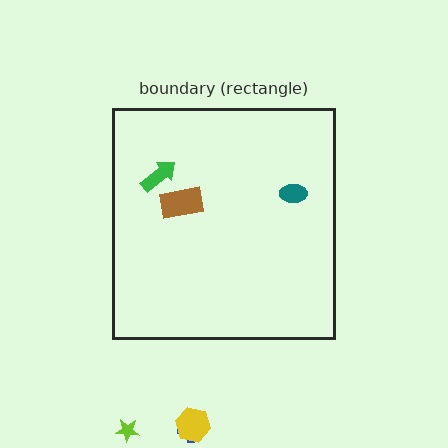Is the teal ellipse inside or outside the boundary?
Inside.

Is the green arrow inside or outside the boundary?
Inside.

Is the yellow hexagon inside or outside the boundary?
Outside.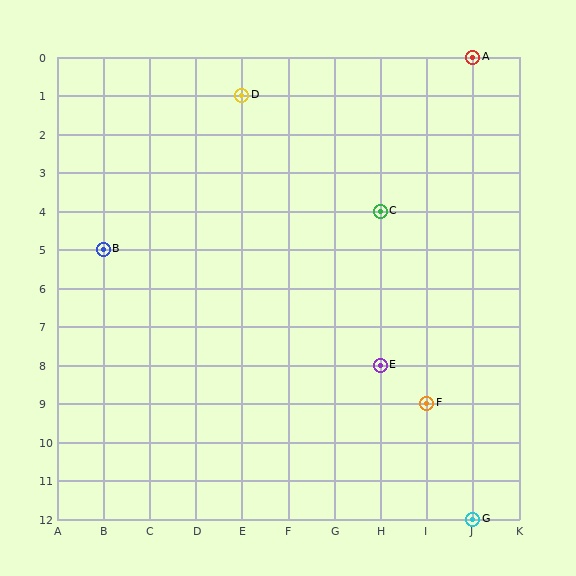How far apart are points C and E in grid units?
Points C and E are 4 rows apart.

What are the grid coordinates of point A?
Point A is at grid coordinates (J, 0).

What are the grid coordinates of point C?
Point C is at grid coordinates (H, 4).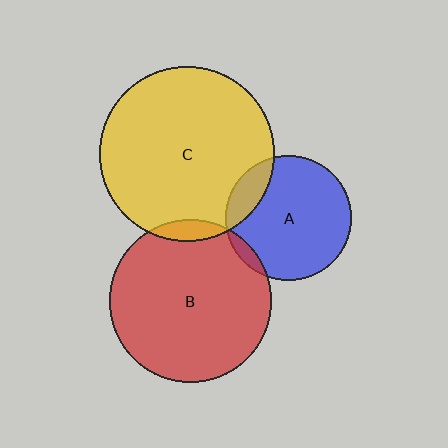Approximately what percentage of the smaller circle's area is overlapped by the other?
Approximately 15%.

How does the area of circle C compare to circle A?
Approximately 1.9 times.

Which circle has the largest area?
Circle C (yellow).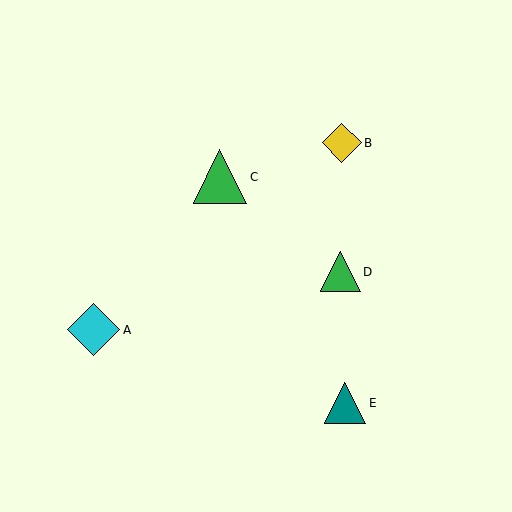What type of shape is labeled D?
Shape D is a green triangle.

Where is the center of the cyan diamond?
The center of the cyan diamond is at (93, 330).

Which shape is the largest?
The green triangle (labeled C) is the largest.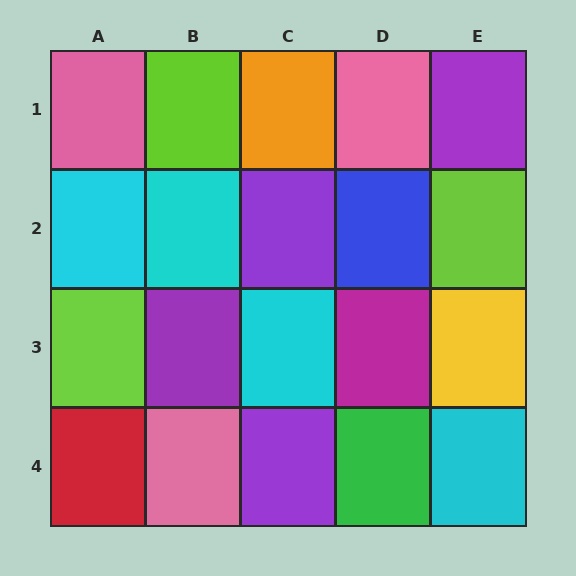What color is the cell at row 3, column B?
Purple.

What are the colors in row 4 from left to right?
Red, pink, purple, green, cyan.